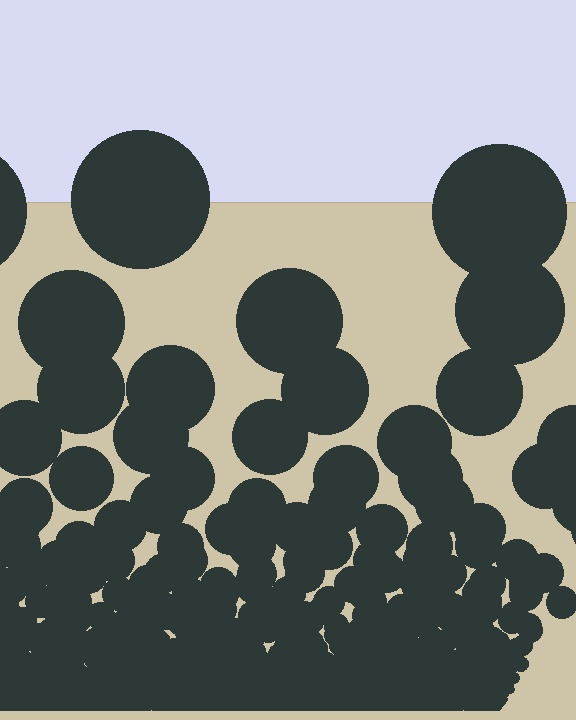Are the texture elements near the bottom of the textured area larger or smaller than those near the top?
Smaller. The gradient is inverted — elements near the bottom are smaller and denser.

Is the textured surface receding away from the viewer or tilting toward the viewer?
The surface appears to tilt toward the viewer. Texture elements get larger and sparser toward the top.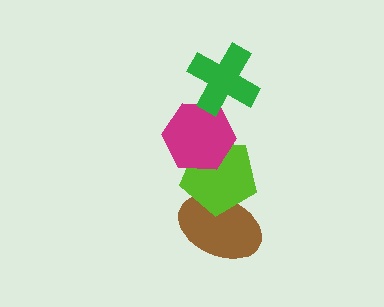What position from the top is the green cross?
The green cross is 1st from the top.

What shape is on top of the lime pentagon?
The magenta hexagon is on top of the lime pentagon.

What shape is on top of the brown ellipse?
The lime pentagon is on top of the brown ellipse.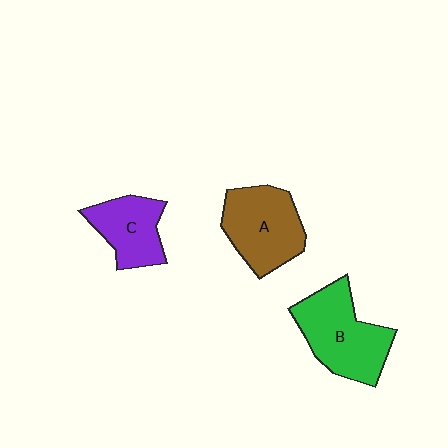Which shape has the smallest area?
Shape C (purple).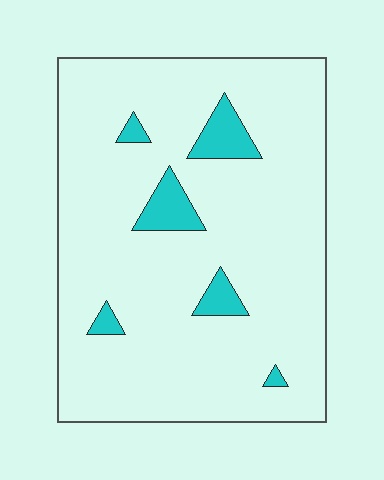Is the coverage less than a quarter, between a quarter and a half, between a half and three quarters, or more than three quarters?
Less than a quarter.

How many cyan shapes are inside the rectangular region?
6.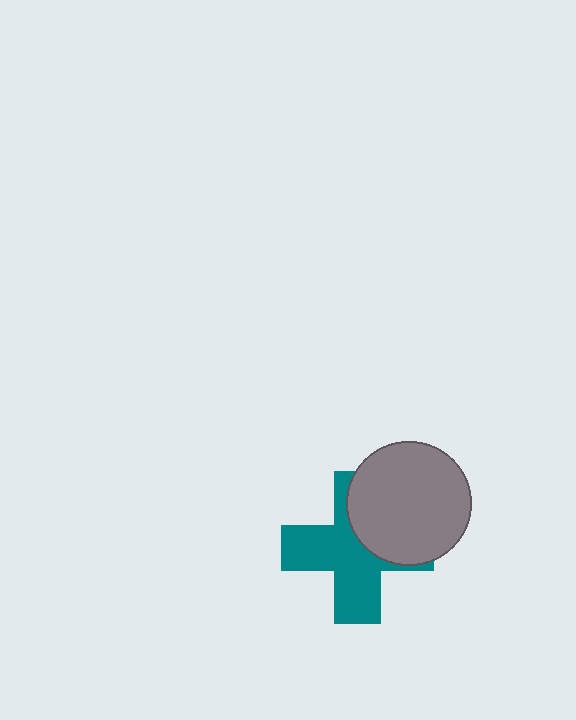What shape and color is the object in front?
The object in front is a gray circle.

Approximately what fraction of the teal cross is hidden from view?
Roughly 37% of the teal cross is hidden behind the gray circle.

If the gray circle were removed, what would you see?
You would see the complete teal cross.